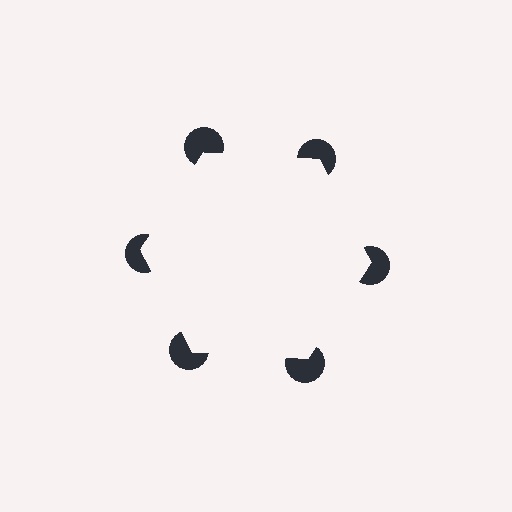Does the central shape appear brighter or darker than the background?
It typically appears slightly brighter than the background, even though no actual brightness change is drawn.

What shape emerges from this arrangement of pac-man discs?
An illusory hexagon — its edges are inferred from the aligned wedge cuts in the pac-man discs, not physically drawn.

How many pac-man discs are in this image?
There are 6 — one at each vertex of the illusory hexagon.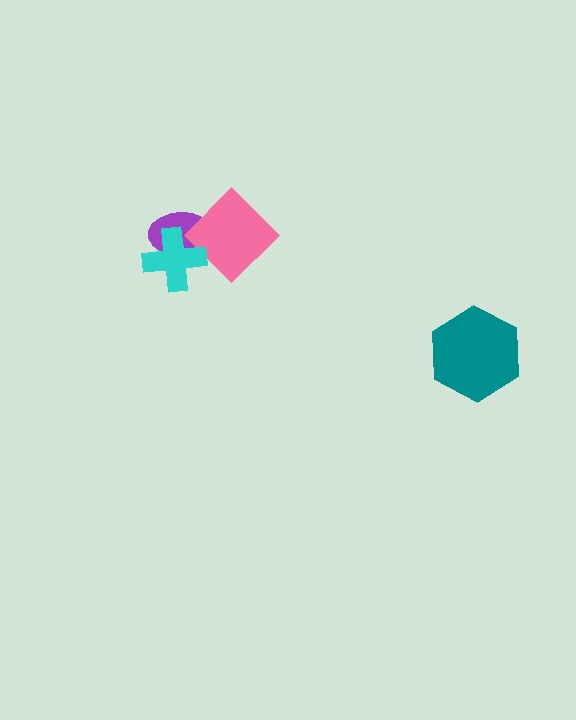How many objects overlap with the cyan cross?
2 objects overlap with the cyan cross.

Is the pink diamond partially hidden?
Yes, it is partially covered by another shape.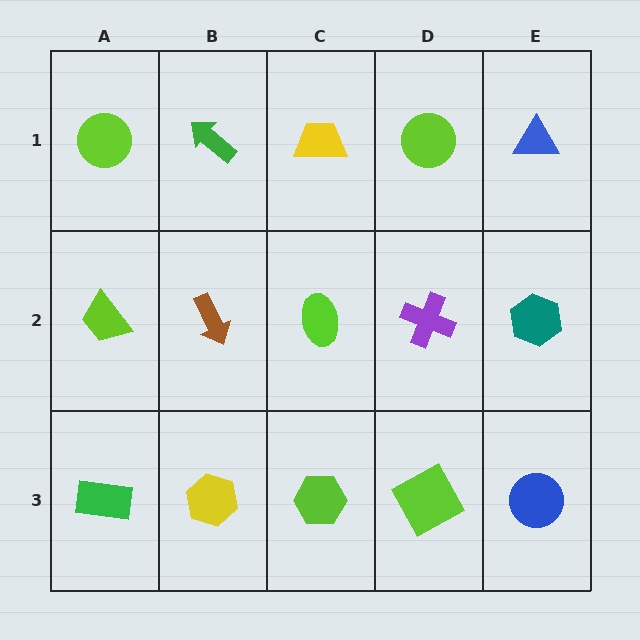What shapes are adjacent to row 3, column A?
A lime trapezoid (row 2, column A), a yellow hexagon (row 3, column B).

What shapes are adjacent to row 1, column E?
A teal hexagon (row 2, column E), a lime circle (row 1, column D).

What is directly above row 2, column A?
A lime circle.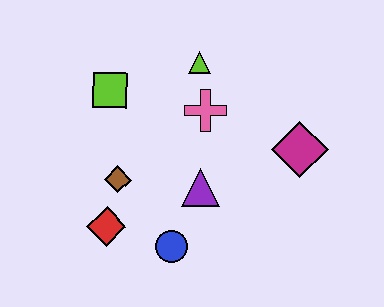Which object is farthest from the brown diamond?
The magenta diamond is farthest from the brown diamond.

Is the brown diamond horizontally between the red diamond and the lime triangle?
Yes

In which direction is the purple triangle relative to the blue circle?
The purple triangle is above the blue circle.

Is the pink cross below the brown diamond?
No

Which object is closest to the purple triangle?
The blue circle is closest to the purple triangle.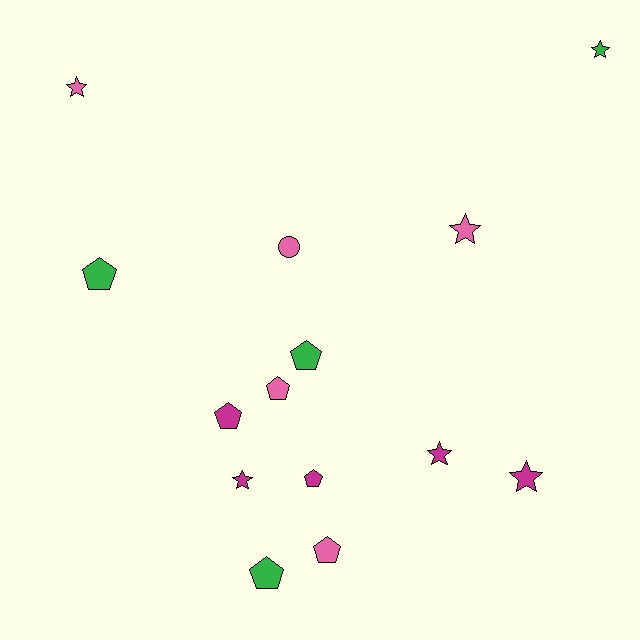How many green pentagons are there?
There are 3 green pentagons.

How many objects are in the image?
There are 14 objects.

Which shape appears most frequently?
Pentagon, with 7 objects.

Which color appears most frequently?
Pink, with 5 objects.